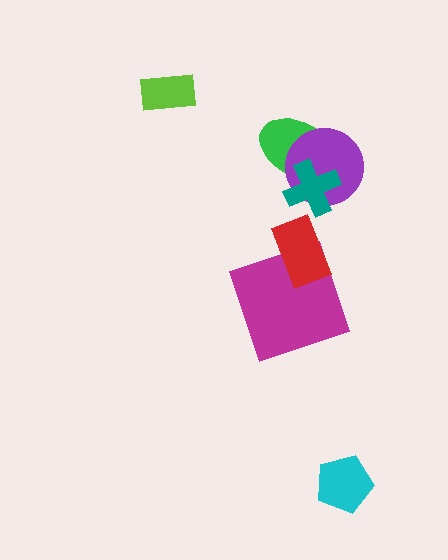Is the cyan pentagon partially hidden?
No, no other shape covers it.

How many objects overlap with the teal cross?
2 objects overlap with the teal cross.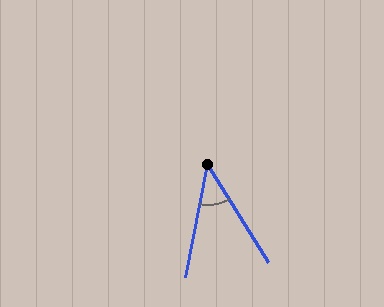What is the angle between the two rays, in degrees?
Approximately 43 degrees.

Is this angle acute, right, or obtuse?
It is acute.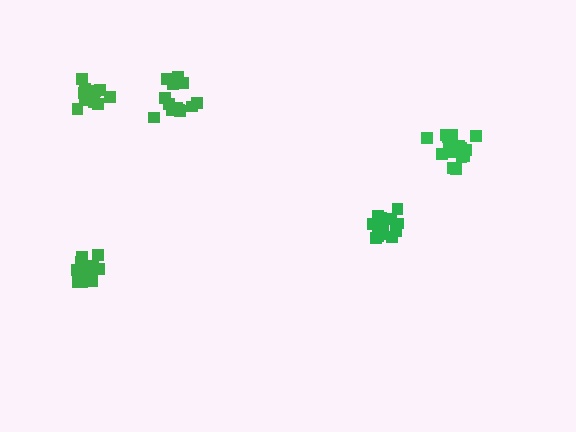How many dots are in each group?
Group 1: 17 dots, Group 2: 15 dots, Group 3: 12 dots, Group 4: 13 dots, Group 5: 13 dots (70 total).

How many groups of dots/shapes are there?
There are 5 groups.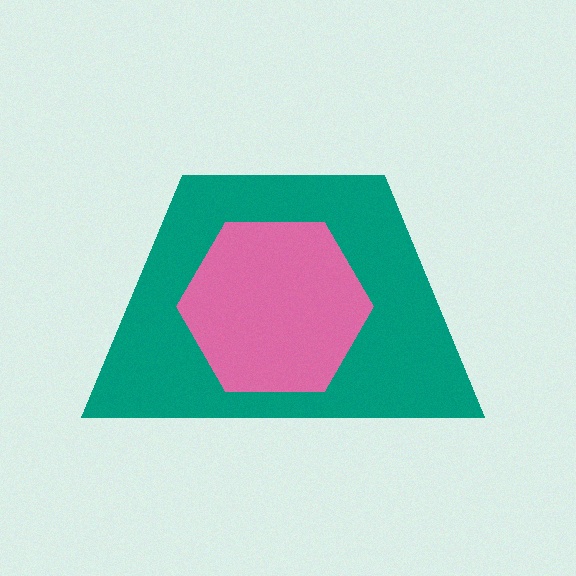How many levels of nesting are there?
2.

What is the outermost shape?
The teal trapezoid.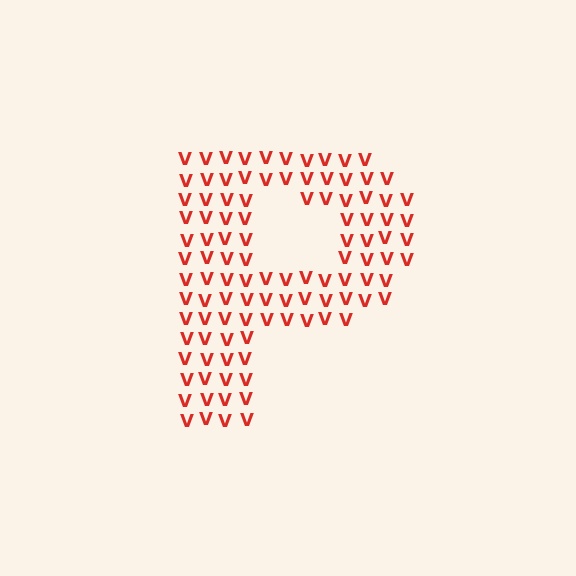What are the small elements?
The small elements are letter V's.